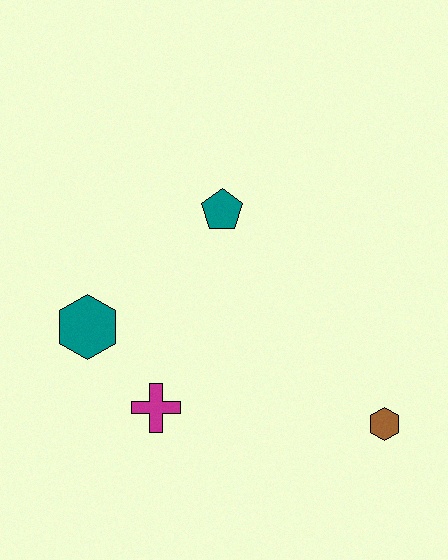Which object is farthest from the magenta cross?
The brown hexagon is farthest from the magenta cross.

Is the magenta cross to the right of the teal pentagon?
No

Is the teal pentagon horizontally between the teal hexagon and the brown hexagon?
Yes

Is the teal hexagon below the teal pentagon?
Yes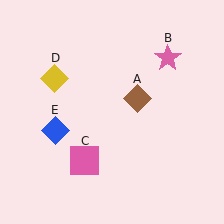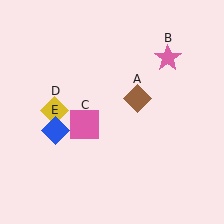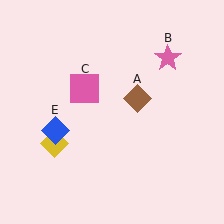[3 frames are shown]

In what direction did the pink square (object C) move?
The pink square (object C) moved up.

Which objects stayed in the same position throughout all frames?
Brown diamond (object A) and pink star (object B) and blue diamond (object E) remained stationary.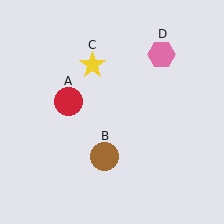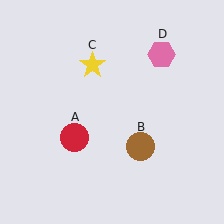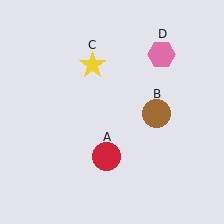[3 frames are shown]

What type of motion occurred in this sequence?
The red circle (object A), brown circle (object B) rotated counterclockwise around the center of the scene.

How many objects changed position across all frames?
2 objects changed position: red circle (object A), brown circle (object B).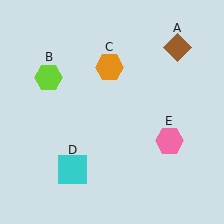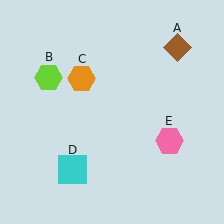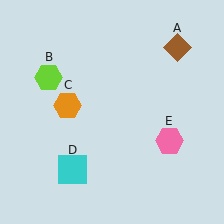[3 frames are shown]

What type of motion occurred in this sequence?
The orange hexagon (object C) rotated counterclockwise around the center of the scene.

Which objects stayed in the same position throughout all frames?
Brown diamond (object A) and lime hexagon (object B) and cyan square (object D) and pink hexagon (object E) remained stationary.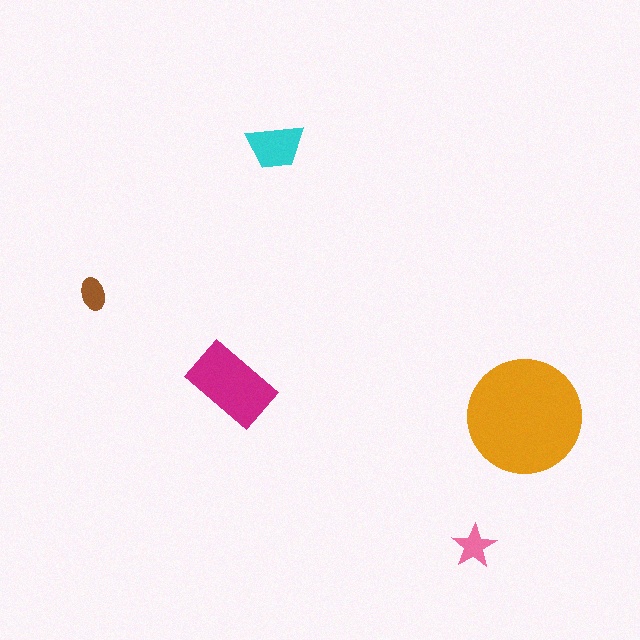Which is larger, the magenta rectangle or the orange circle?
The orange circle.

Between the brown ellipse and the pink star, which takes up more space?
The pink star.